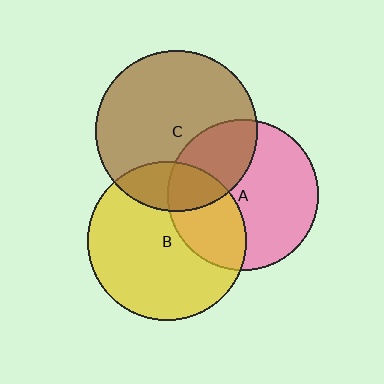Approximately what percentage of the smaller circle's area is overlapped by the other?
Approximately 35%.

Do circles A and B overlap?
Yes.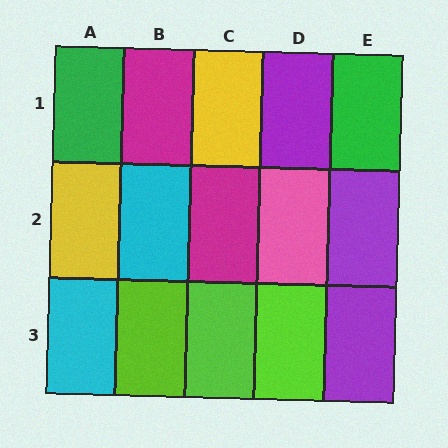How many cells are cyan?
2 cells are cyan.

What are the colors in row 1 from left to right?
Green, magenta, yellow, purple, green.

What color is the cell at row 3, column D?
Lime.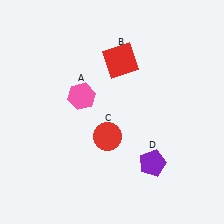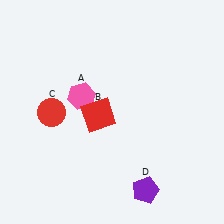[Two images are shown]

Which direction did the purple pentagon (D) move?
The purple pentagon (D) moved down.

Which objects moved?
The objects that moved are: the red square (B), the red circle (C), the purple pentagon (D).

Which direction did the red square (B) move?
The red square (B) moved down.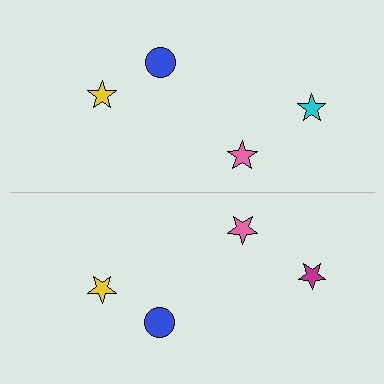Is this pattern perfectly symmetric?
No, the pattern is not perfectly symmetric. The magenta star on the bottom side breaks the symmetry — its mirror counterpart is cyan.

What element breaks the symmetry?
The magenta star on the bottom side breaks the symmetry — its mirror counterpart is cyan.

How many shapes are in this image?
There are 8 shapes in this image.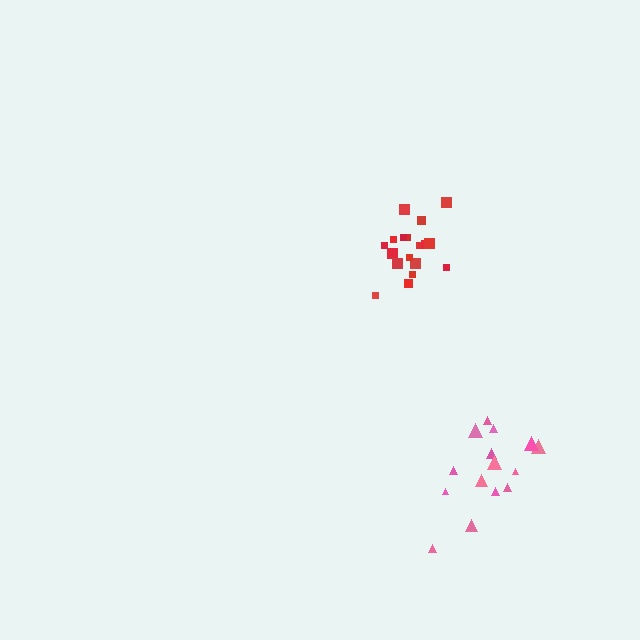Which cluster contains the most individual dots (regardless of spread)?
Red (18).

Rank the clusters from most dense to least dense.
red, pink.